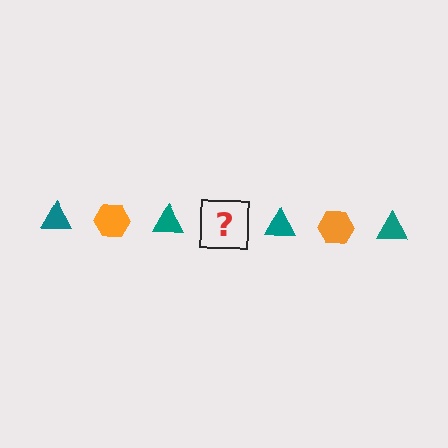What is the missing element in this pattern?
The missing element is an orange hexagon.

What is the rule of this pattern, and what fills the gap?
The rule is that the pattern alternates between teal triangle and orange hexagon. The gap should be filled with an orange hexagon.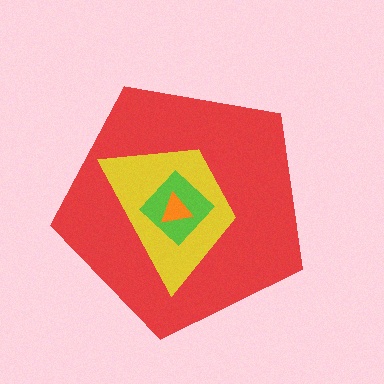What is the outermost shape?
The red pentagon.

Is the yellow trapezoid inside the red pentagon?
Yes.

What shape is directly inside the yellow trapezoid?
The lime diamond.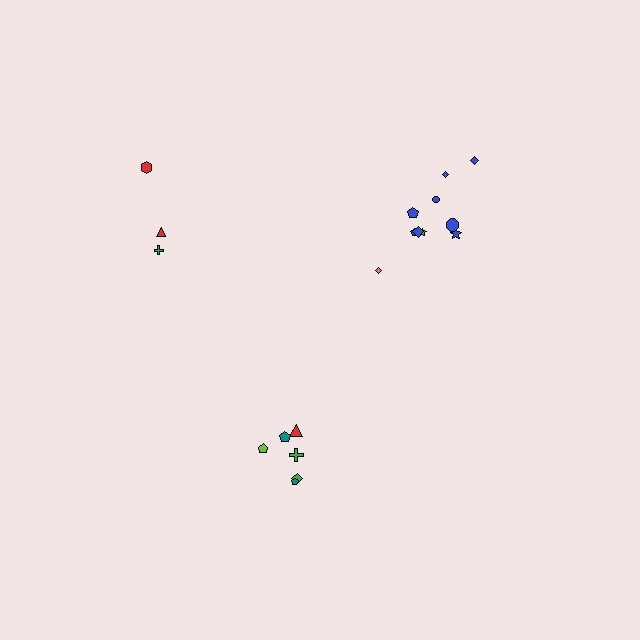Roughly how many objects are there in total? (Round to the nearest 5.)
Roughly 20 objects in total.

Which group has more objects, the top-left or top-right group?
The top-right group.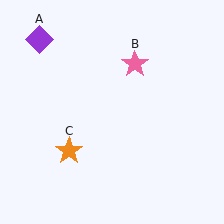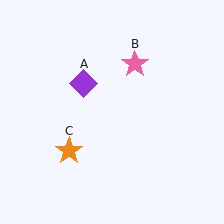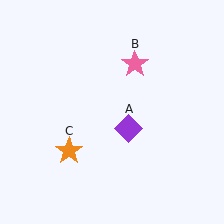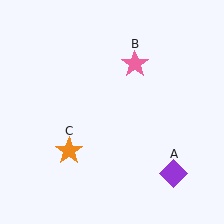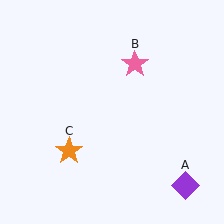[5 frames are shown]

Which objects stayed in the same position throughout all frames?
Pink star (object B) and orange star (object C) remained stationary.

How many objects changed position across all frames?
1 object changed position: purple diamond (object A).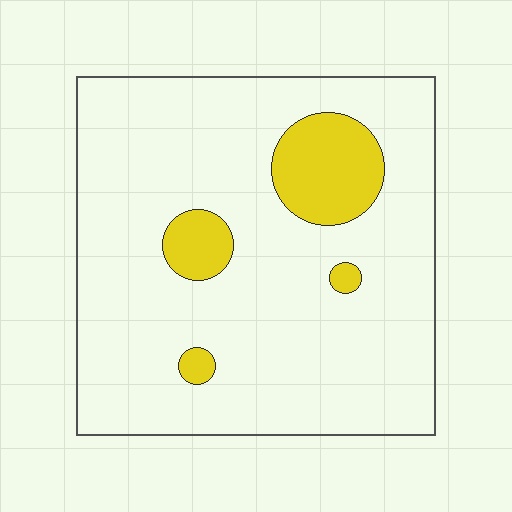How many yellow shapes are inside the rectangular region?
4.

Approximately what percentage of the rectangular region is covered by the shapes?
Approximately 10%.